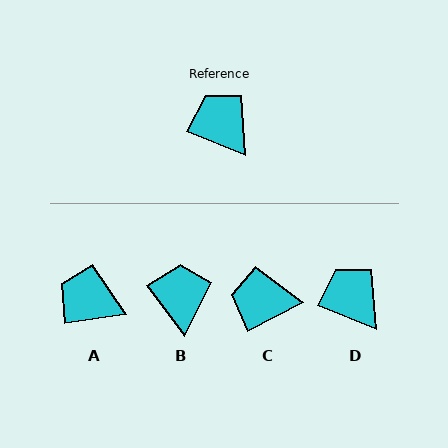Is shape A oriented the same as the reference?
No, it is off by about 30 degrees.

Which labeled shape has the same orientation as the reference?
D.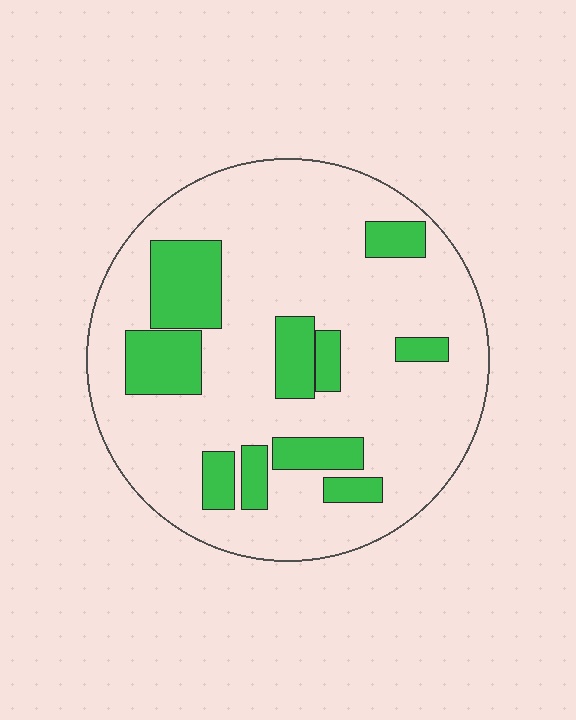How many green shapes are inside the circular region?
10.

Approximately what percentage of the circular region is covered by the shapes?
Approximately 20%.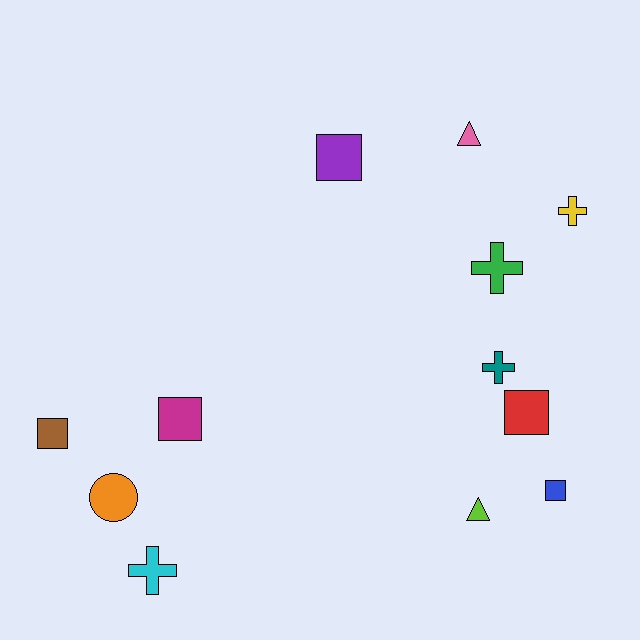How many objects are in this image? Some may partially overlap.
There are 12 objects.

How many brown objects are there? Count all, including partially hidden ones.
There is 1 brown object.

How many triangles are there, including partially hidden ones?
There are 2 triangles.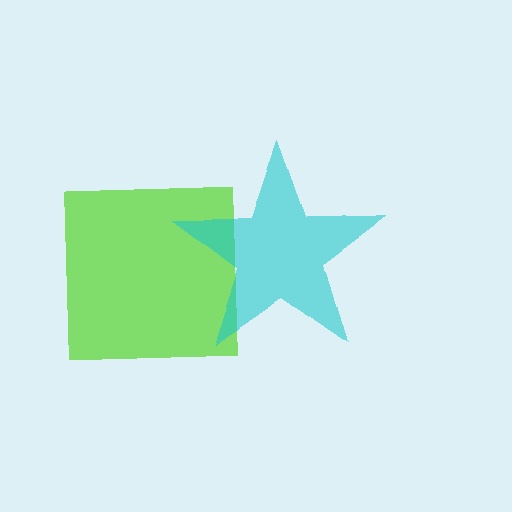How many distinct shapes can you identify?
There are 2 distinct shapes: a lime square, a cyan star.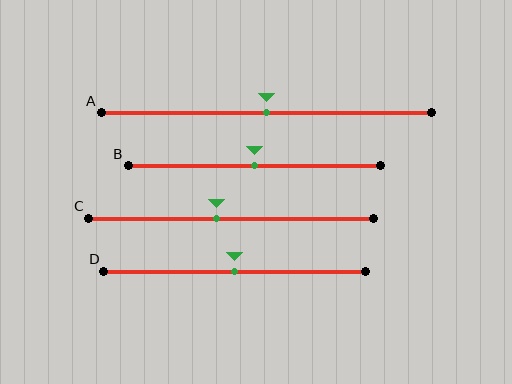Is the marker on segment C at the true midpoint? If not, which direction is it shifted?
No, the marker on segment C is shifted to the left by about 5% of the segment length.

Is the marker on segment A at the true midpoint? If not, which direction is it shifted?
Yes, the marker on segment A is at the true midpoint.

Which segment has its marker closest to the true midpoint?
Segment A has its marker closest to the true midpoint.